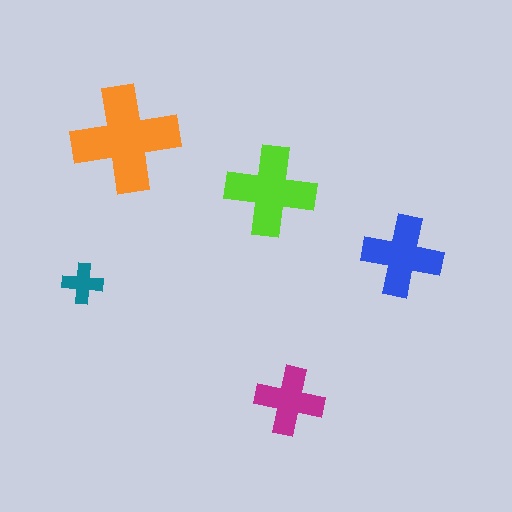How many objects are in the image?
There are 5 objects in the image.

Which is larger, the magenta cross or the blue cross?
The blue one.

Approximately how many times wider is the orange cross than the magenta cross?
About 1.5 times wider.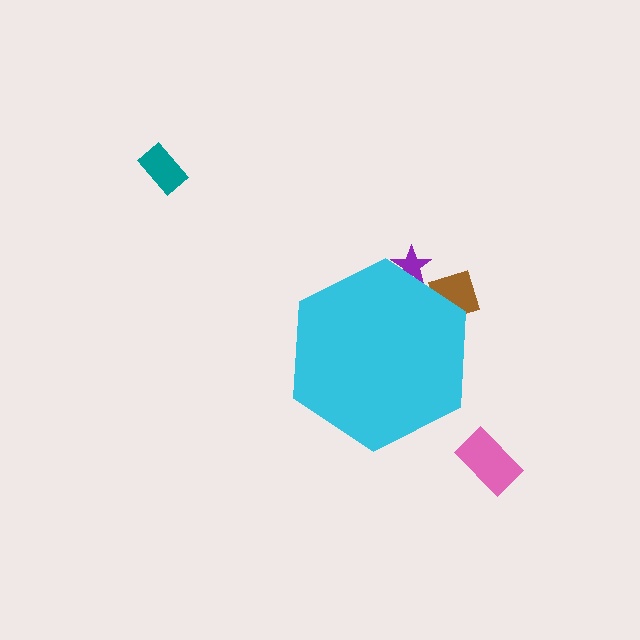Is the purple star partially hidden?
Yes, the purple star is partially hidden behind the cyan hexagon.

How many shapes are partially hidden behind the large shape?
2 shapes are partially hidden.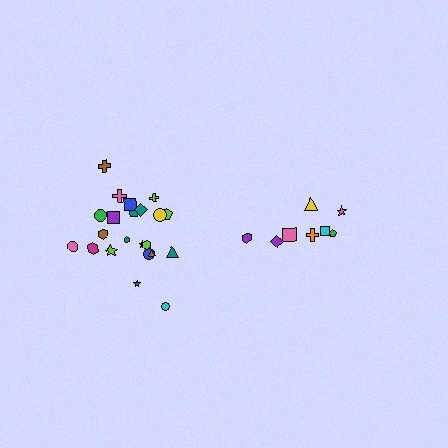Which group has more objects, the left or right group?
The left group.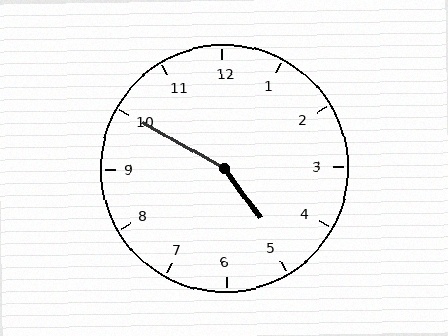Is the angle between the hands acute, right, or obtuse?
It is obtuse.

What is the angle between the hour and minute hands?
Approximately 155 degrees.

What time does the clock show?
4:50.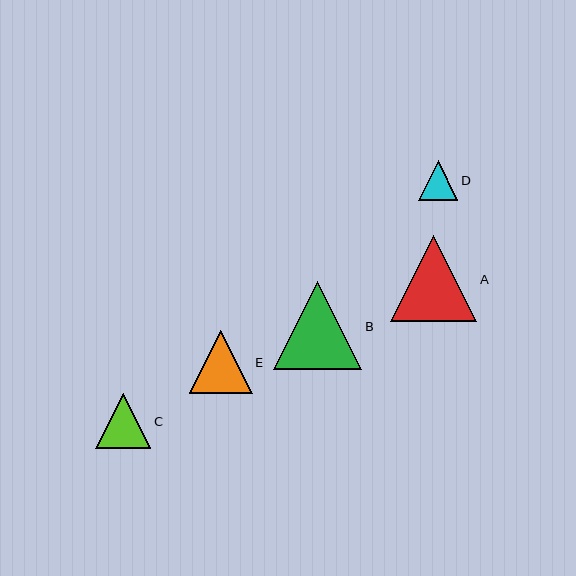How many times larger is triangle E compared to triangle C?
Triangle E is approximately 1.1 times the size of triangle C.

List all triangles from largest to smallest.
From largest to smallest: B, A, E, C, D.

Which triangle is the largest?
Triangle B is the largest with a size of approximately 88 pixels.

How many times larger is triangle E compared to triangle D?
Triangle E is approximately 1.6 times the size of triangle D.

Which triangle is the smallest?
Triangle D is the smallest with a size of approximately 40 pixels.